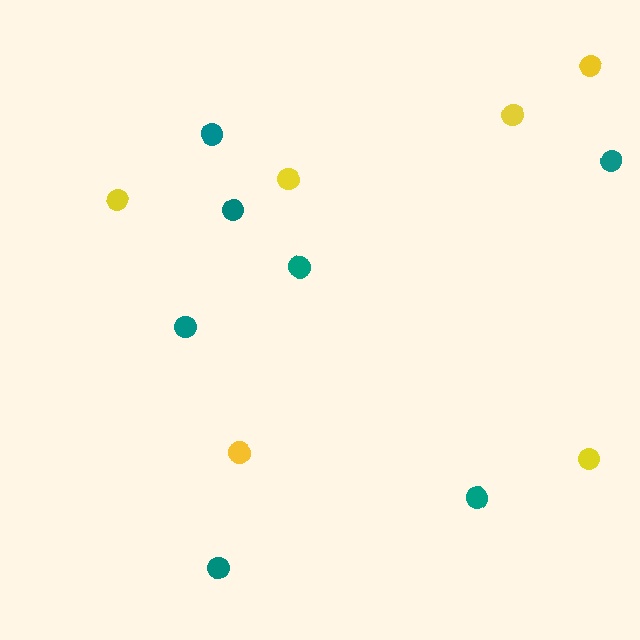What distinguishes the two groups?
There are 2 groups: one group of teal circles (7) and one group of yellow circles (6).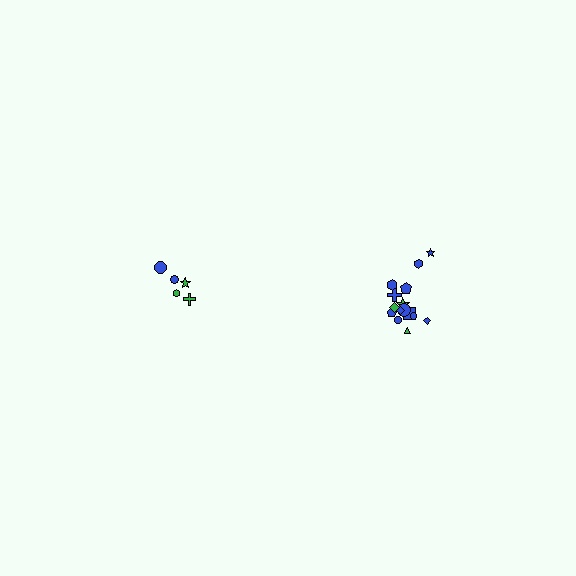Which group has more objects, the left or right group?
The right group.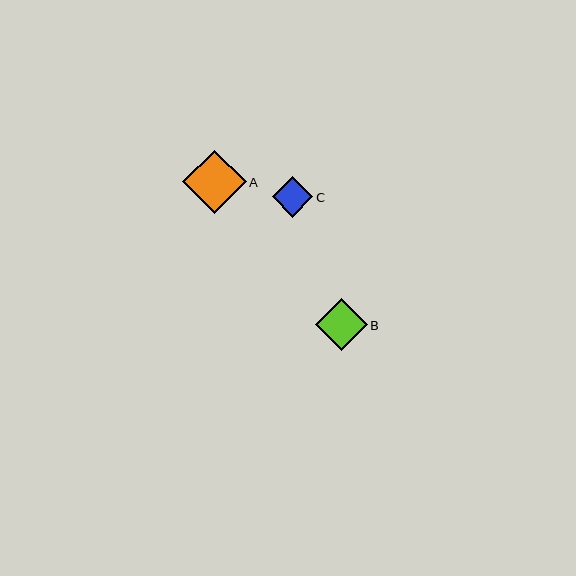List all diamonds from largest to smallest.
From largest to smallest: A, B, C.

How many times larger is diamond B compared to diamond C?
Diamond B is approximately 1.3 times the size of diamond C.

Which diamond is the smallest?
Diamond C is the smallest with a size of approximately 40 pixels.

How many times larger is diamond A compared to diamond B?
Diamond A is approximately 1.2 times the size of diamond B.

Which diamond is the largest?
Diamond A is the largest with a size of approximately 63 pixels.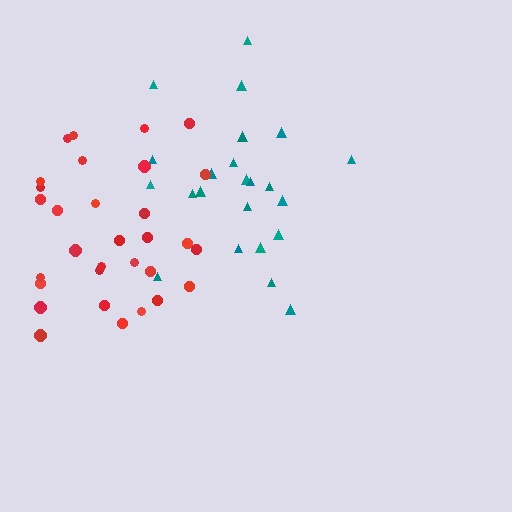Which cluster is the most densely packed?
Red.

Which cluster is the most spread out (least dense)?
Teal.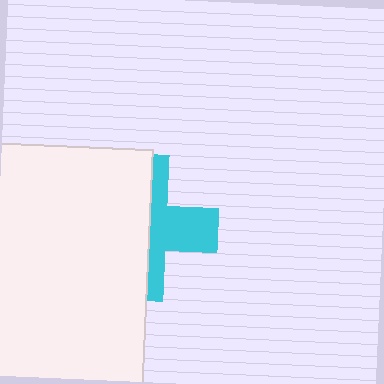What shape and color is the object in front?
The object in front is a white rectangle.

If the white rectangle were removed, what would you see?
You would see the complete cyan cross.